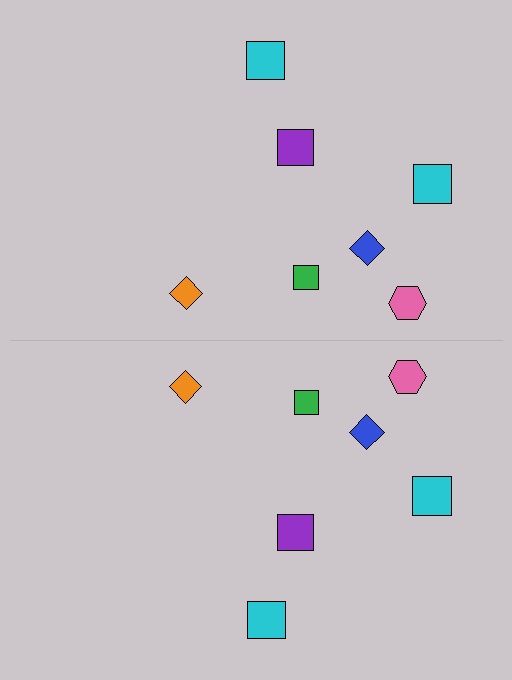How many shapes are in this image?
There are 14 shapes in this image.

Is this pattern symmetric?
Yes, this pattern has bilateral (reflection) symmetry.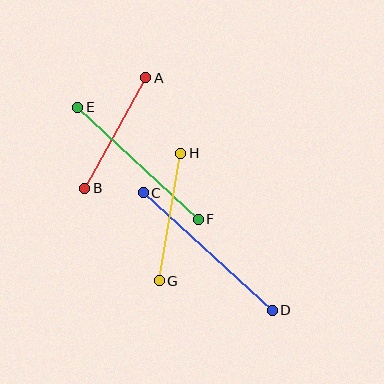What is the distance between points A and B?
The distance is approximately 126 pixels.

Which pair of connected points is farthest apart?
Points C and D are farthest apart.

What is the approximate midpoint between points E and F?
The midpoint is at approximately (138, 164) pixels.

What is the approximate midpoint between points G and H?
The midpoint is at approximately (170, 217) pixels.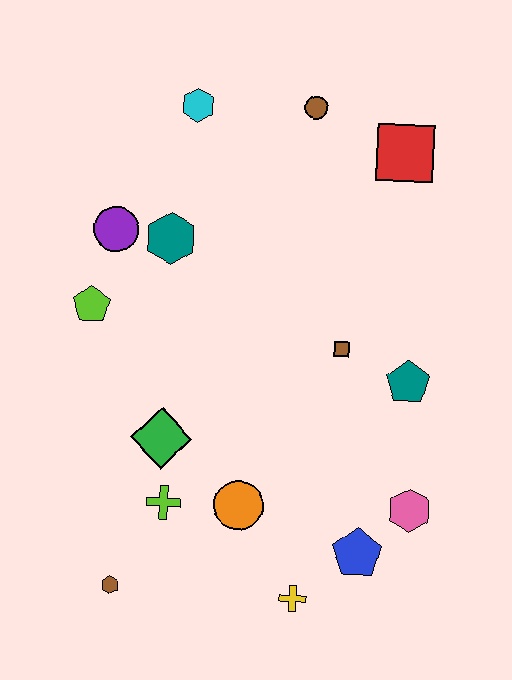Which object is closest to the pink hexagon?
The blue pentagon is closest to the pink hexagon.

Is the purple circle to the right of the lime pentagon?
Yes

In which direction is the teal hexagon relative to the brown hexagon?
The teal hexagon is above the brown hexagon.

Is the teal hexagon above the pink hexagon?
Yes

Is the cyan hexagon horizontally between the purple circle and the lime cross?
No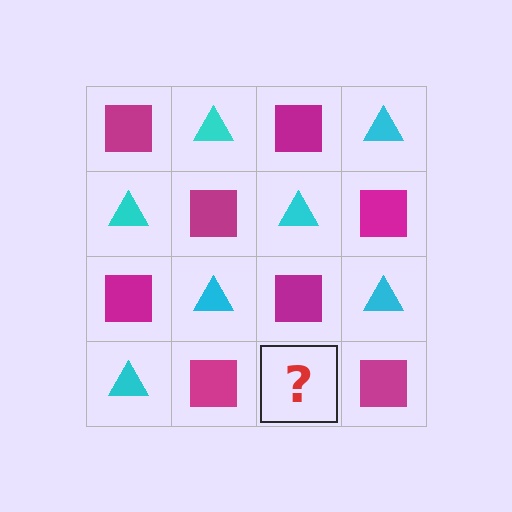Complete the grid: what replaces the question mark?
The question mark should be replaced with a cyan triangle.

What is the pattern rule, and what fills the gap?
The rule is that it alternates magenta square and cyan triangle in a checkerboard pattern. The gap should be filled with a cyan triangle.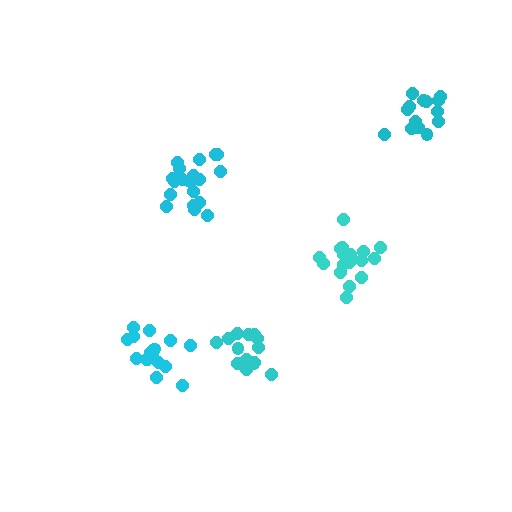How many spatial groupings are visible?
There are 5 spatial groupings.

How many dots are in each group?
Group 1: 17 dots, Group 2: 19 dots, Group 3: 14 dots, Group 4: 17 dots, Group 5: 15 dots (82 total).